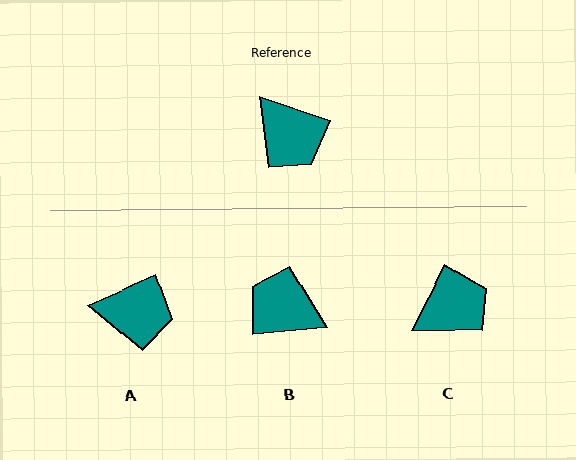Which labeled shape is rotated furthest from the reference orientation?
B, about 156 degrees away.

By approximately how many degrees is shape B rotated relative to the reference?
Approximately 156 degrees clockwise.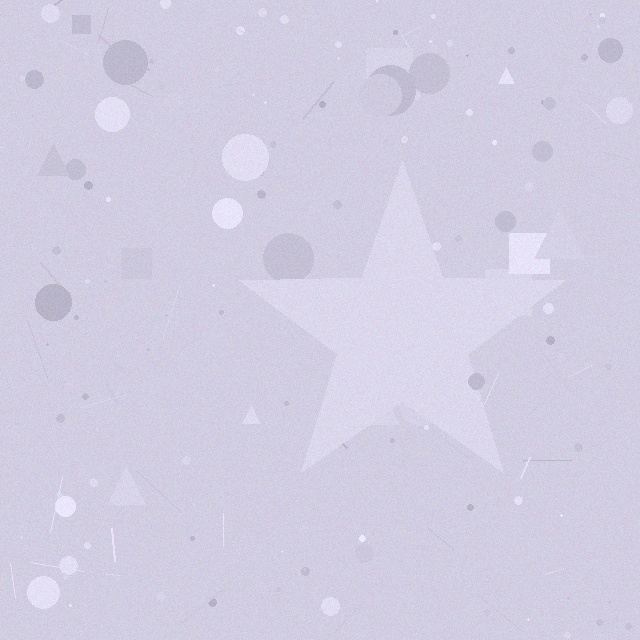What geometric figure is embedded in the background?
A star is embedded in the background.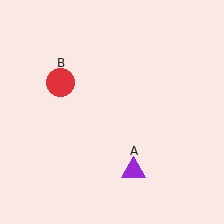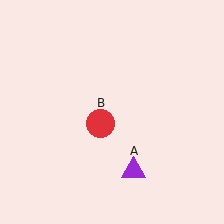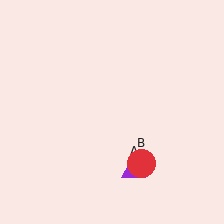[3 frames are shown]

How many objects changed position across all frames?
1 object changed position: red circle (object B).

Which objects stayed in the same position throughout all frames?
Purple triangle (object A) remained stationary.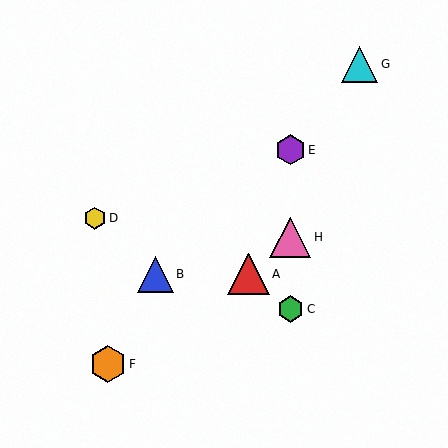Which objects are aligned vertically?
Objects C, E, H are aligned vertically.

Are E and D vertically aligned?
No, E is at x≈290 and D is at x≈95.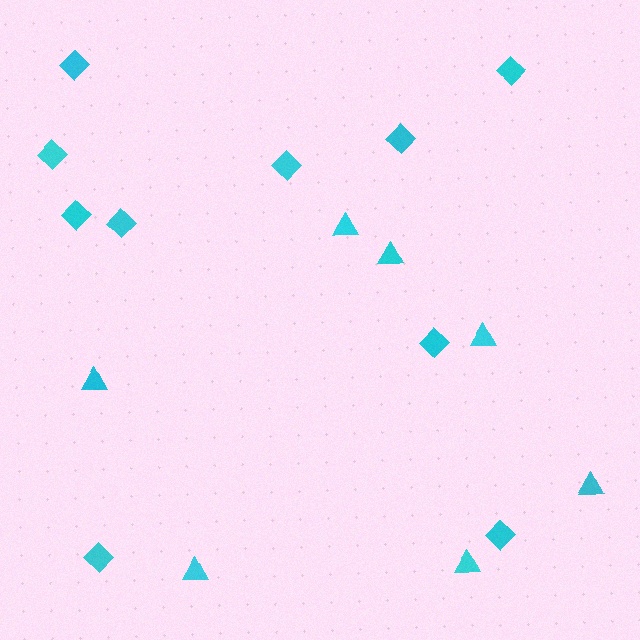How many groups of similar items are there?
There are 2 groups: one group of diamonds (10) and one group of triangles (7).